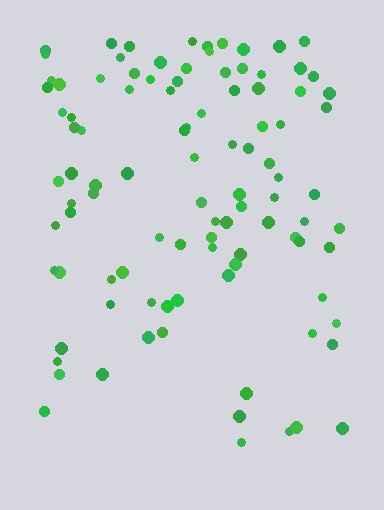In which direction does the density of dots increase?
From bottom to top, with the top side densest.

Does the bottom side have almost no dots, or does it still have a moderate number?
Still a moderate number, just noticeably fewer than the top.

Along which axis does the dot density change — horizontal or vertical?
Vertical.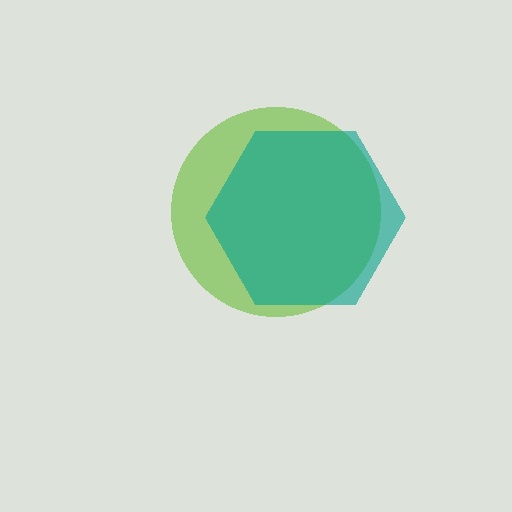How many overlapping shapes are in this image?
There are 2 overlapping shapes in the image.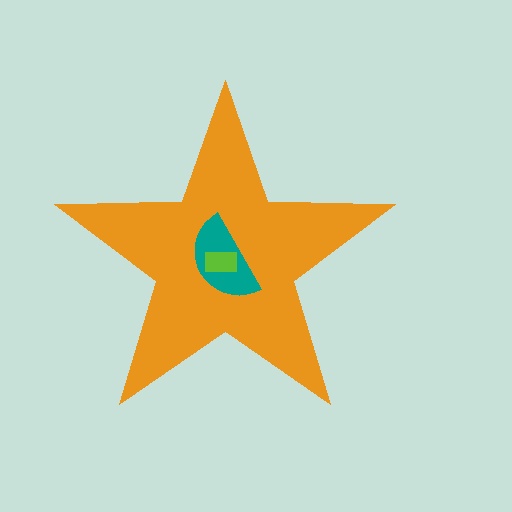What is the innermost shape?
The lime rectangle.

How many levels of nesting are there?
3.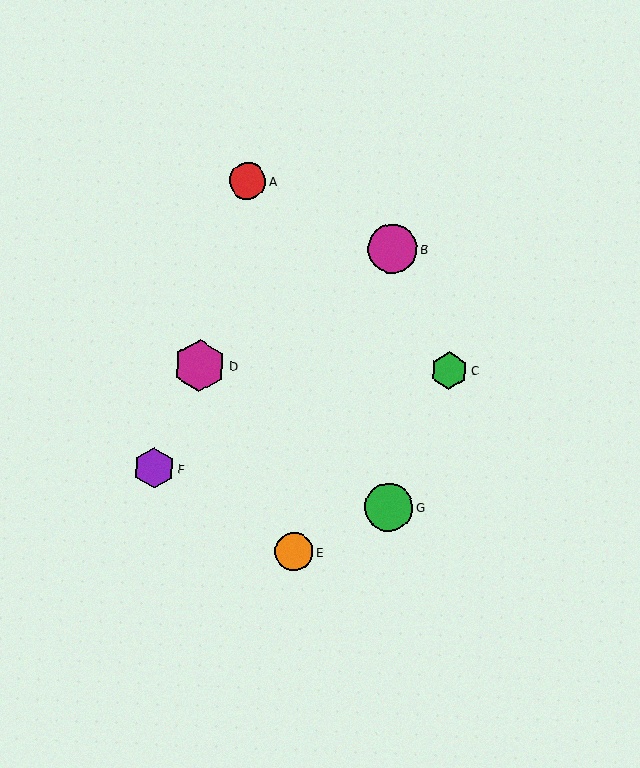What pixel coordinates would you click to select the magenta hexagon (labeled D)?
Click at (200, 365) to select the magenta hexagon D.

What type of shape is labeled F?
Shape F is a purple hexagon.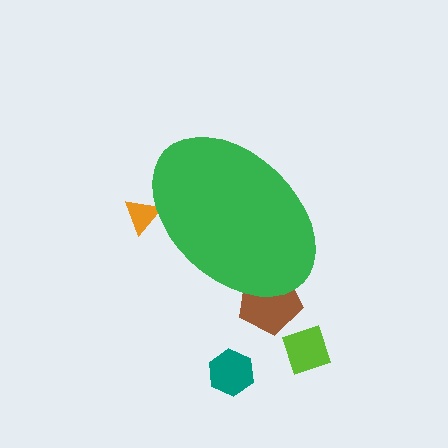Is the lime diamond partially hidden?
No, the lime diamond is fully visible.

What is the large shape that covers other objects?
A green ellipse.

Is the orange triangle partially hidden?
Yes, the orange triangle is partially hidden behind the green ellipse.